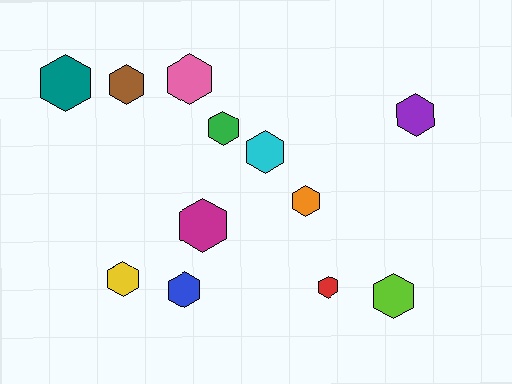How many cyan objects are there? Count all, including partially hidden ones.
There is 1 cyan object.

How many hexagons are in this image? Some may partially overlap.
There are 12 hexagons.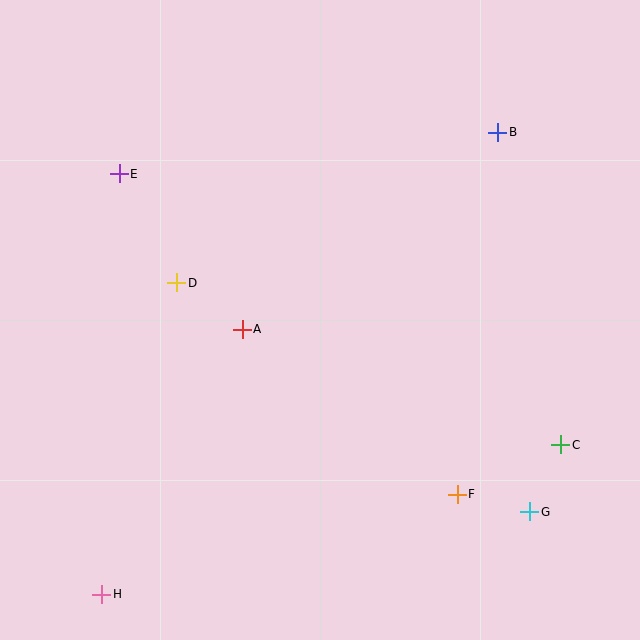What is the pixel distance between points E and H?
The distance between E and H is 421 pixels.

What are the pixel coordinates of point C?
Point C is at (561, 445).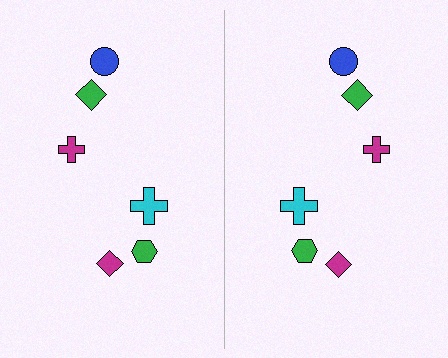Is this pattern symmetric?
Yes, this pattern has bilateral (reflection) symmetry.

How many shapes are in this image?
There are 12 shapes in this image.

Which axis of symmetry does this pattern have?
The pattern has a vertical axis of symmetry running through the center of the image.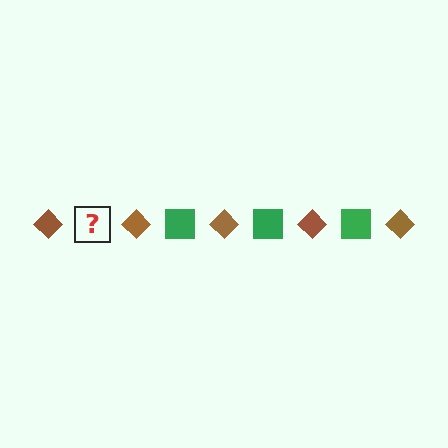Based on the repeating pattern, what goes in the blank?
The blank should be a green square.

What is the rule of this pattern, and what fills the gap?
The rule is that the pattern alternates between brown diamond and green square. The gap should be filled with a green square.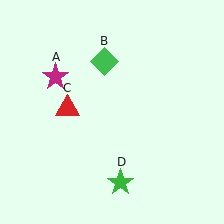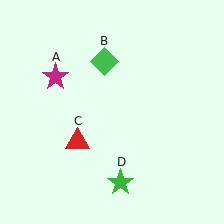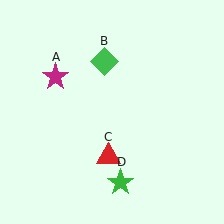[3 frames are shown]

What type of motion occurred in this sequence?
The red triangle (object C) rotated counterclockwise around the center of the scene.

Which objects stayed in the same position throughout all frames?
Magenta star (object A) and green diamond (object B) and green star (object D) remained stationary.